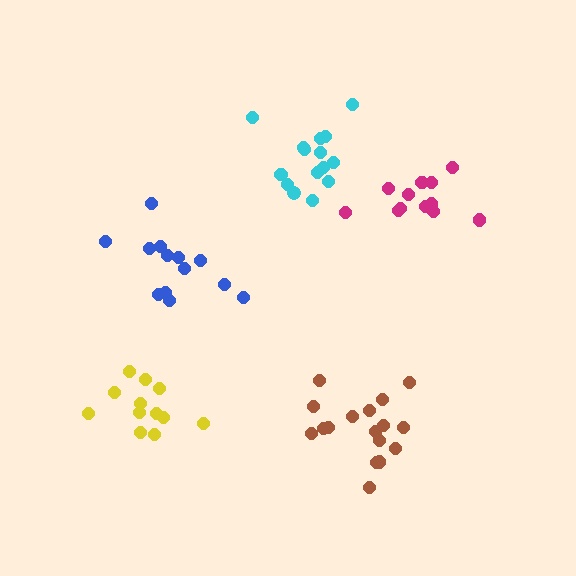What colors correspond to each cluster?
The clusters are colored: magenta, brown, blue, cyan, yellow.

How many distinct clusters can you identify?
There are 5 distinct clusters.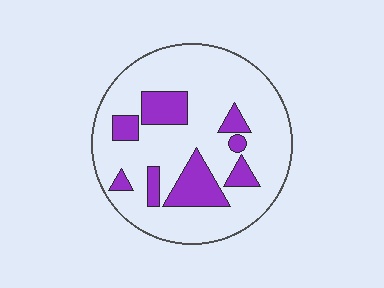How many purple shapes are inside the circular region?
8.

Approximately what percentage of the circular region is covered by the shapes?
Approximately 20%.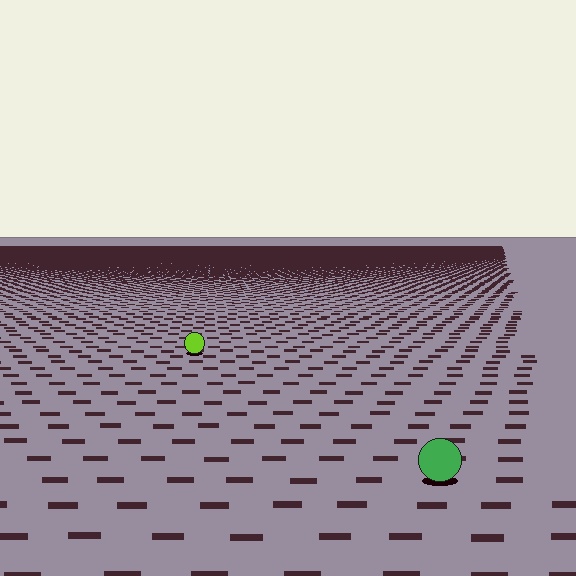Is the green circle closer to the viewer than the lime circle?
Yes. The green circle is closer — you can tell from the texture gradient: the ground texture is coarser near it.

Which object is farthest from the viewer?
The lime circle is farthest from the viewer. It appears smaller and the ground texture around it is denser.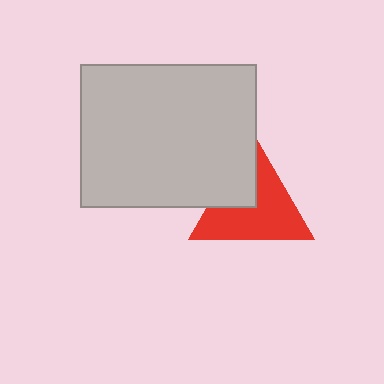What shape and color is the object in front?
The object in front is a light gray rectangle.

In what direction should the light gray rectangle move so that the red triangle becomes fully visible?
The light gray rectangle should move toward the upper-left. That is the shortest direction to clear the overlap and leave the red triangle fully visible.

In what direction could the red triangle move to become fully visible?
The red triangle could move toward the lower-right. That would shift it out from behind the light gray rectangle entirely.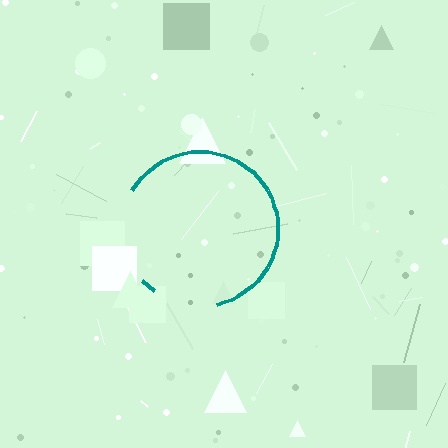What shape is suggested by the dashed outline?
The dashed outline suggests a circle.